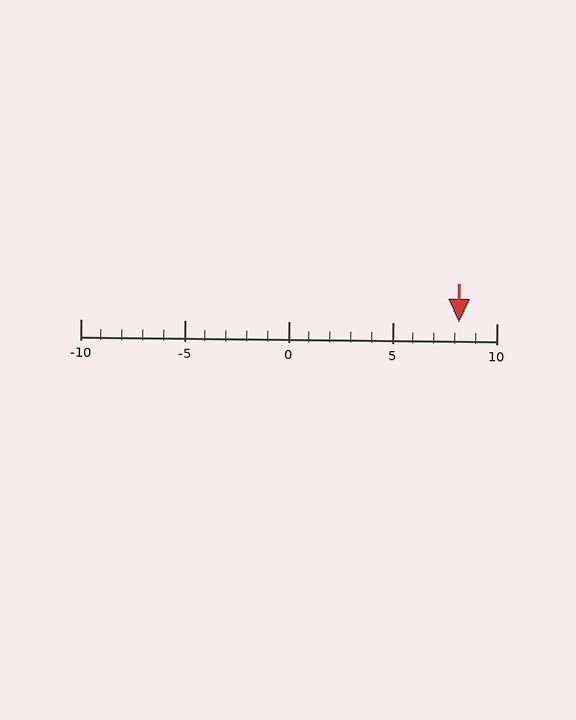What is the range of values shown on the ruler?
The ruler shows values from -10 to 10.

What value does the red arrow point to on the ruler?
The red arrow points to approximately 8.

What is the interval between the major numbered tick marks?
The major tick marks are spaced 5 units apart.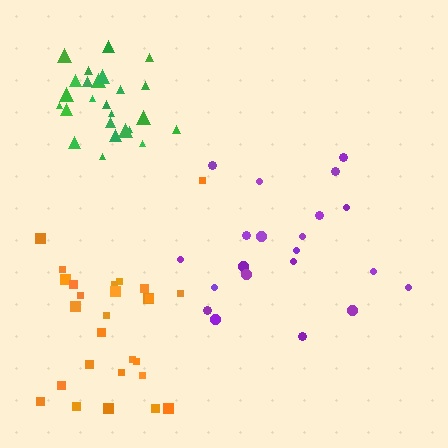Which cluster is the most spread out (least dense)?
Purple.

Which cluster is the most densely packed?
Green.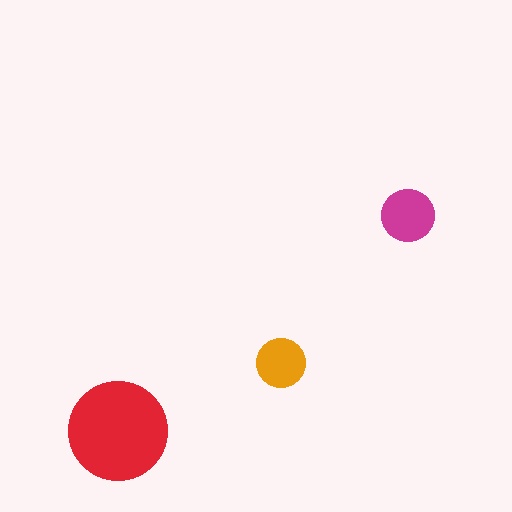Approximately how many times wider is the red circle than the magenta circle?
About 2 times wider.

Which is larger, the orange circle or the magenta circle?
The magenta one.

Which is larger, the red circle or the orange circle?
The red one.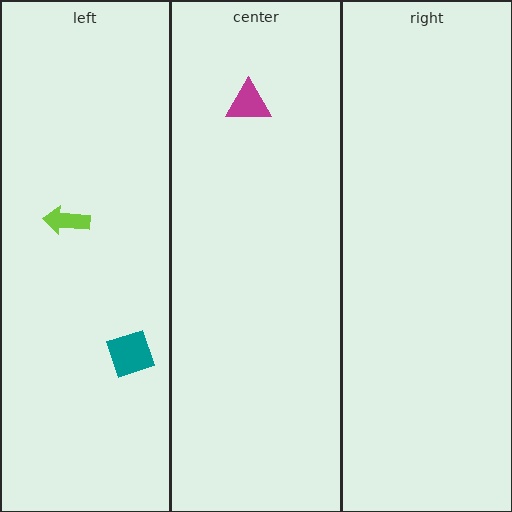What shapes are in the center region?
The magenta triangle.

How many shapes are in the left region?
2.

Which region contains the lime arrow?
The left region.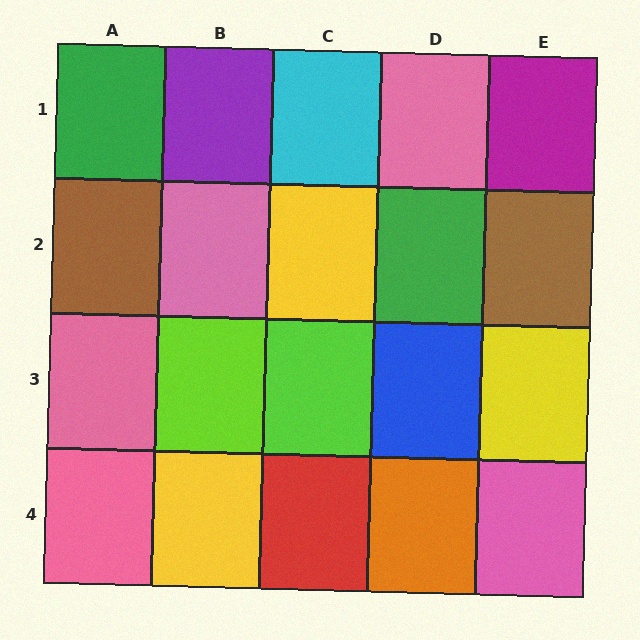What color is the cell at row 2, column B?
Pink.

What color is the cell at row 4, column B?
Yellow.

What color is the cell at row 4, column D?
Orange.